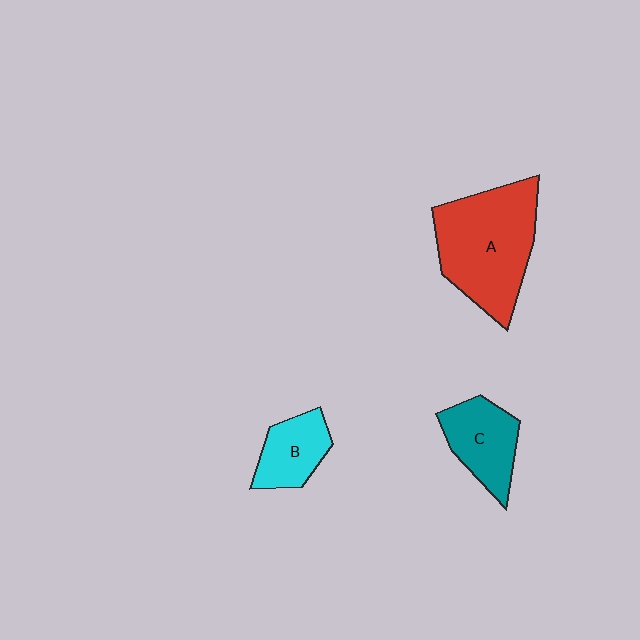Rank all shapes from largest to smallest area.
From largest to smallest: A (red), C (teal), B (cyan).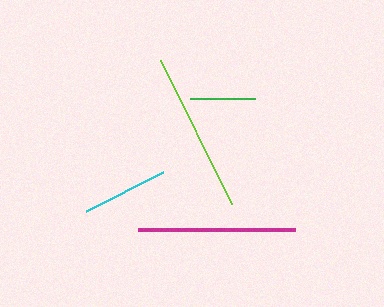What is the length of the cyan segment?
The cyan segment is approximately 86 pixels long.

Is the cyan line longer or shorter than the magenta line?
The magenta line is longer than the cyan line.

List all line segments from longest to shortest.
From longest to shortest: lime, magenta, cyan, green.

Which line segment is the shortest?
The green line is the shortest at approximately 66 pixels.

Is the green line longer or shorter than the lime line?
The lime line is longer than the green line.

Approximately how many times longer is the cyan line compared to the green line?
The cyan line is approximately 1.3 times the length of the green line.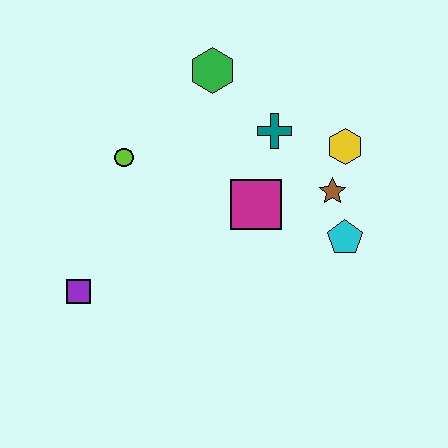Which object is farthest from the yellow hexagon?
The purple square is farthest from the yellow hexagon.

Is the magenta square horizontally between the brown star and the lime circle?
Yes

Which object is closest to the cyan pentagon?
The brown star is closest to the cyan pentagon.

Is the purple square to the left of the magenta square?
Yes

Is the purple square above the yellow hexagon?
No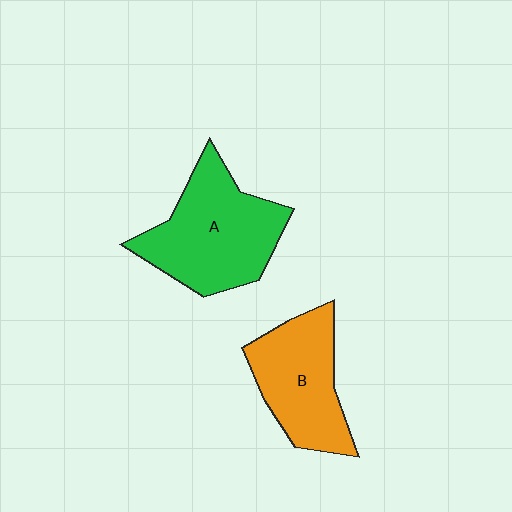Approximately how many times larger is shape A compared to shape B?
Approximately 1.2 times.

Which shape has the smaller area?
Shape B (orange).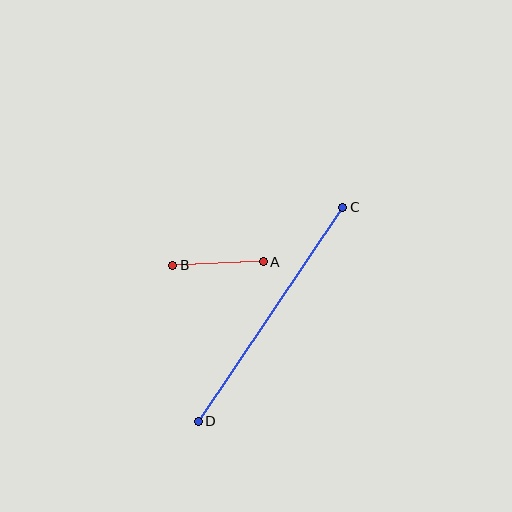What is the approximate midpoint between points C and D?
The midpoint is at approximately (271, 314) pixels.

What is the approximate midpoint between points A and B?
The midpoint is at approximately (218, 264) pixels.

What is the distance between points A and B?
The distance is approximately 90 pixels.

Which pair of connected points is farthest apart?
Points C and D are farthest apart.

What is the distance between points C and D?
The distance is approximately 258 pixels.